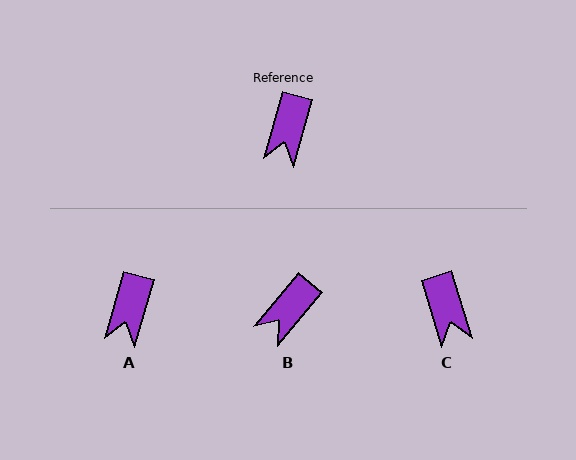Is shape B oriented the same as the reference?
No, it is off by about 24 degrees.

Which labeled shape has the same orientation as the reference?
A.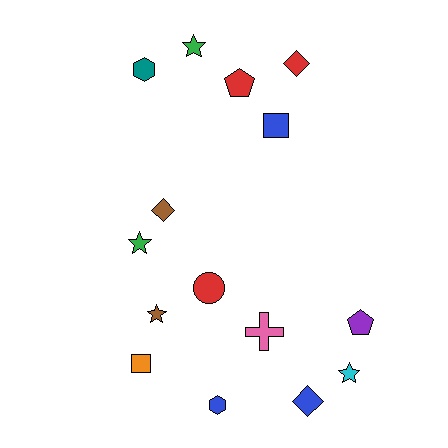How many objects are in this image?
There are 15 objects.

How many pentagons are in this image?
There are 2 pentagons.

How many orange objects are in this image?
There is 1 orange object.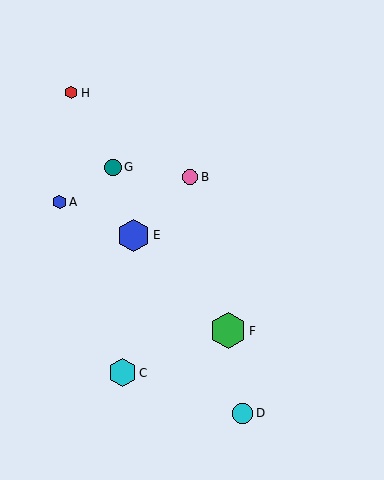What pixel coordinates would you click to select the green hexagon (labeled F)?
Click at (228, 331) to select the green hexagon F.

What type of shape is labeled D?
Shape D is a cyan circle.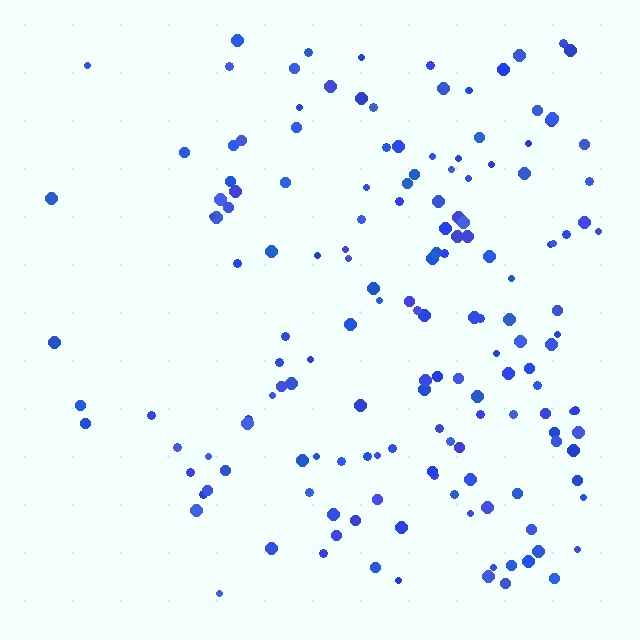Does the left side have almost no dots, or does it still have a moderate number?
Still a moderate number, just noticeably fewer than the right.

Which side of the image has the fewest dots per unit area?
The left.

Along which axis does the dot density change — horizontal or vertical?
Horizontal.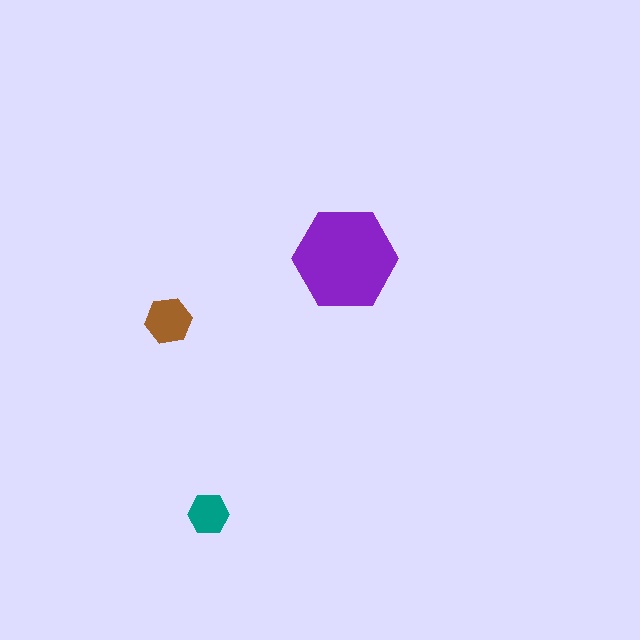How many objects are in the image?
There are 3 objects in the image.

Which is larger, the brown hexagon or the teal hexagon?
The brown one.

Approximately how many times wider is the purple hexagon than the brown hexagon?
About 2 times wider.